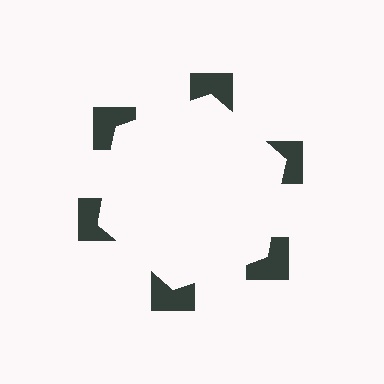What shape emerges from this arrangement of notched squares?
An illusory hexagon — its edges are inferred from the aligned wedge cuts in the notched squares, not physically drawn.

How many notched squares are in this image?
There are 6 — one at each vertex of the illusory hexagon.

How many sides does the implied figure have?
6 sides.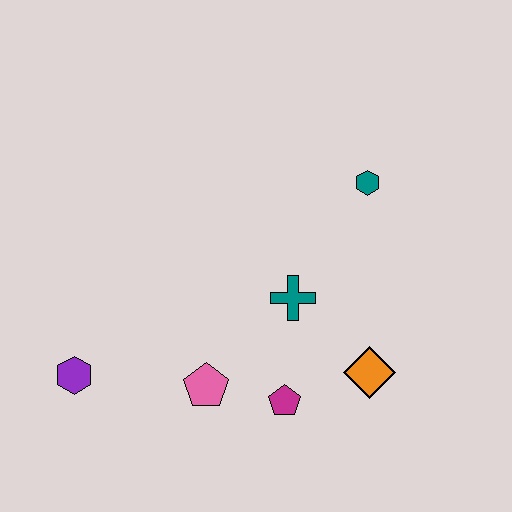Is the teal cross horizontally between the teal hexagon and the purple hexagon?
Yes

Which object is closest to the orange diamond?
The magenta pentagon is closest to the orange diamond.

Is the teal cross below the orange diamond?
No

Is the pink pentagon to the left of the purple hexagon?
No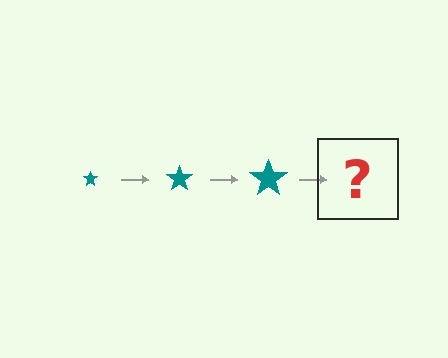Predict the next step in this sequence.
The next step is a teal star, larger than the previous one.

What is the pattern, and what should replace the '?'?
The pattern is that the star gets progressively larger each step. The '?' should be a teal star, larger than the previous one.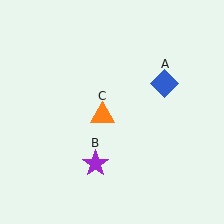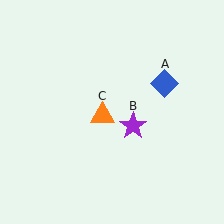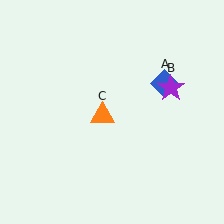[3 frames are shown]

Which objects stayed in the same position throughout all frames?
Blue diamond (object A) and orange triangle (object C) remained stationary.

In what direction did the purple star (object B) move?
The purple star (object B) moved up and to the right.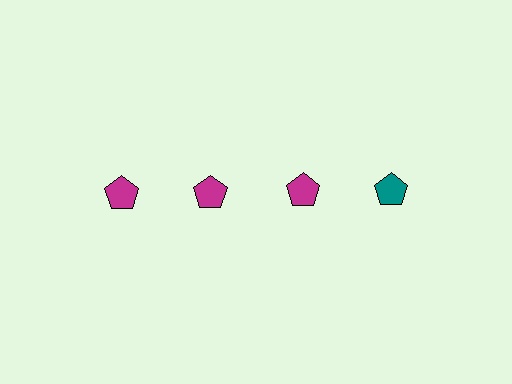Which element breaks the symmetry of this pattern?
The teal pentagon in the top row, second from right column breaks the symmetry. All other shapes are magenta pentagons.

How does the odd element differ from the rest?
It has a different color: teal instead of magenta.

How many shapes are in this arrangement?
There are 4 shapes arranged in a grid pattern.